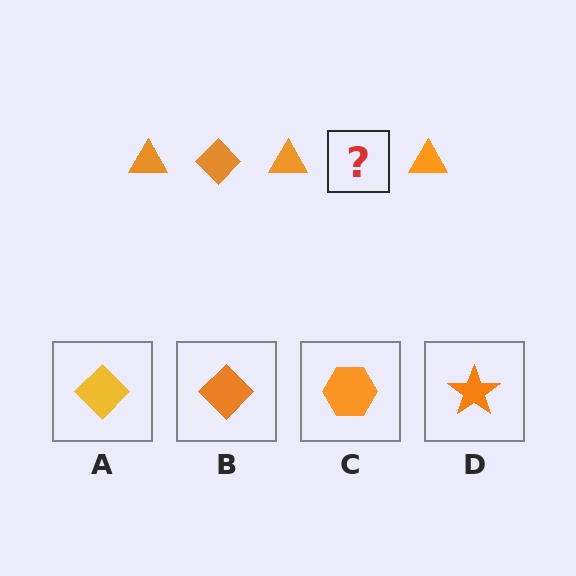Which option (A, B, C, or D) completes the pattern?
B.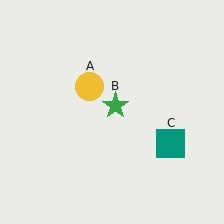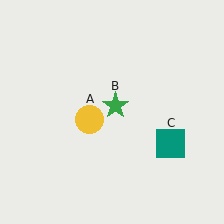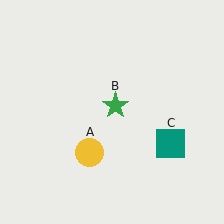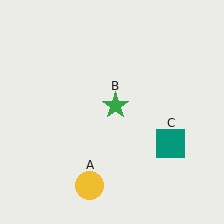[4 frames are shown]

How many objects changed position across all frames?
1 object changed position: yellow circle (object A).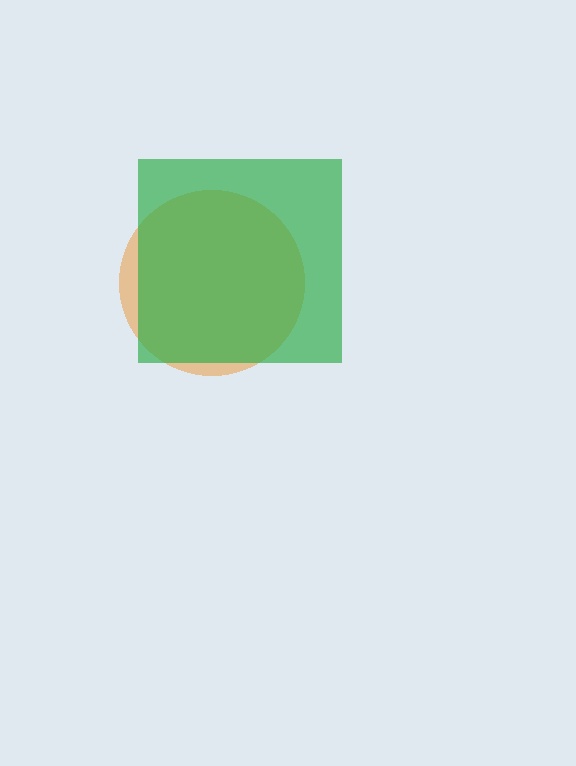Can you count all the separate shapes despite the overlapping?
Yes, there are 2 separate shapes.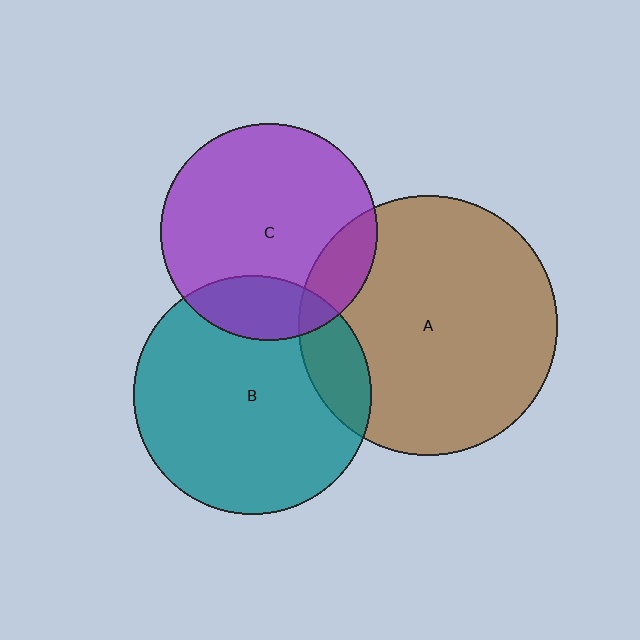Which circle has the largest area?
Circle A (brown).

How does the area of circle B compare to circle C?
Approximately 1.2 times.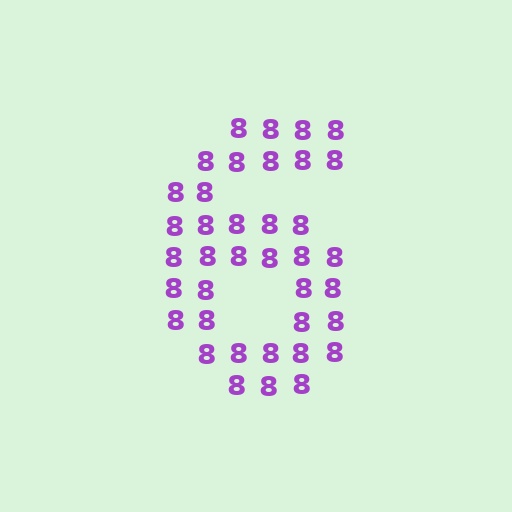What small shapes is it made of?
It is made of small digit 8's.